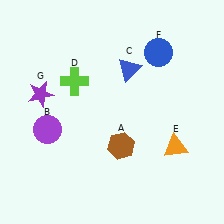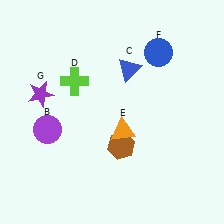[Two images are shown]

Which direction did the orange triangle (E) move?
The orange triangle (E) moved left.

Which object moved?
The orange triangle (E) moved left.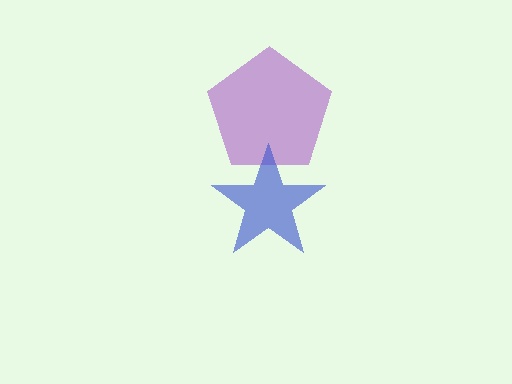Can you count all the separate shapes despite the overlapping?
Yes, there are 2 separate shapes.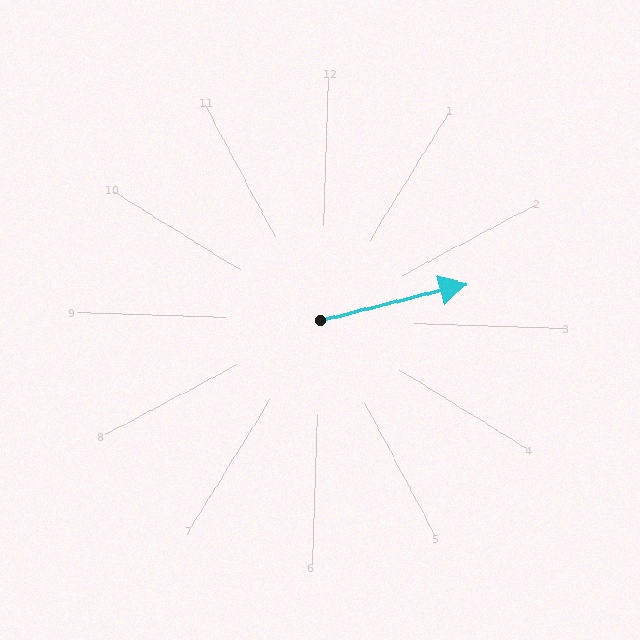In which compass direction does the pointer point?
East.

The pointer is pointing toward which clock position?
Roughly 2 o'clock.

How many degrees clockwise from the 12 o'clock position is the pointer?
Approximately 74 degrees.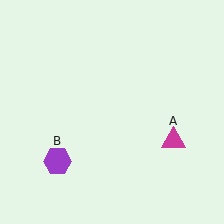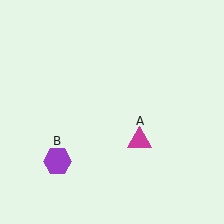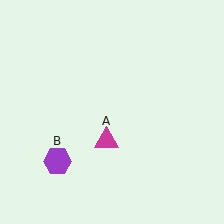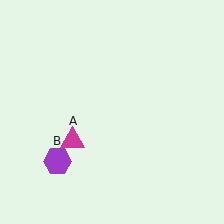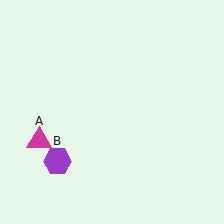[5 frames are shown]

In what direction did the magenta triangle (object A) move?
The magenta triangle (object A) moved left.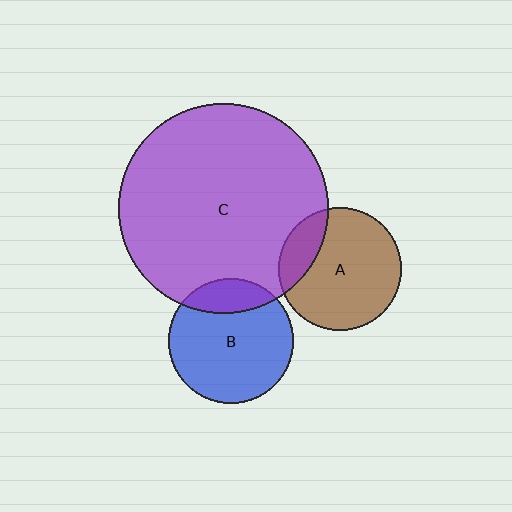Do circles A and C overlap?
Yes.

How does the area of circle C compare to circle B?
Approximately 2.8 times.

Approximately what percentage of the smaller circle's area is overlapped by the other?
Approximately 20%.